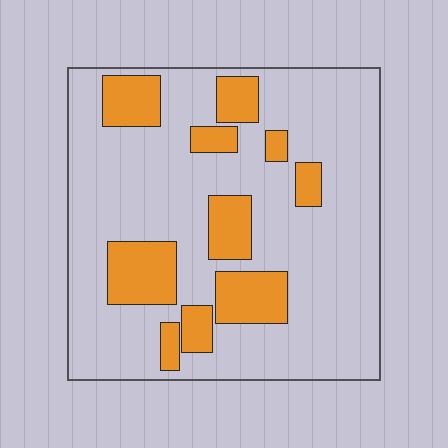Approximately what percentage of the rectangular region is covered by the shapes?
Approximately 20%.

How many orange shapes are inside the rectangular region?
10.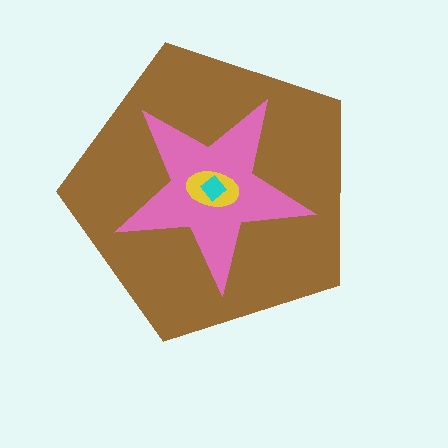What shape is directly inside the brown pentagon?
The pink star.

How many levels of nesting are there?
4.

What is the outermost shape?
The brown pentagon.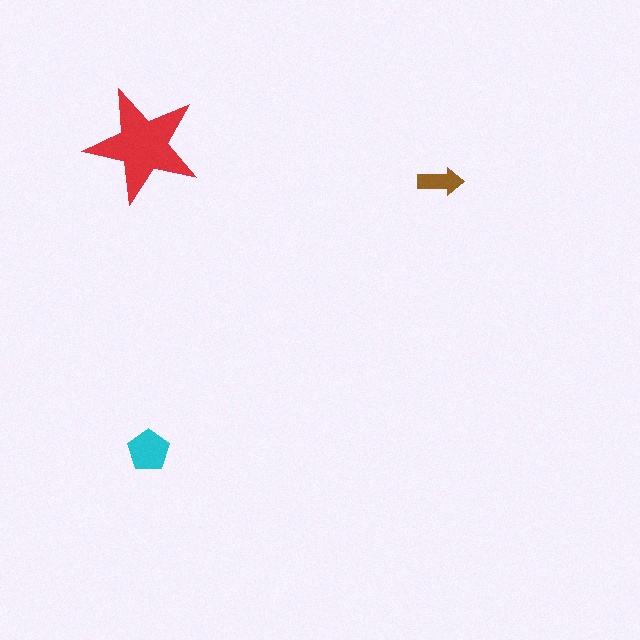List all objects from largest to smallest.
The red star, the cyan pentagon, the brown arrow.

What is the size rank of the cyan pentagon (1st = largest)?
2nd.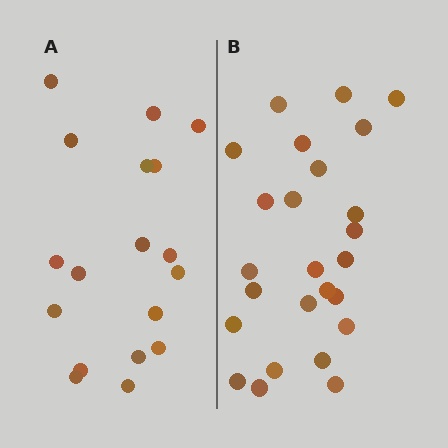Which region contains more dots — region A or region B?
Region B (the right region) has more dots.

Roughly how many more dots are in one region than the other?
Region B has roughly 8 or so more dots than region A.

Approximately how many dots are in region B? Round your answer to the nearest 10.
About 20 dots. (The exact count is 25, which rounds to 20.)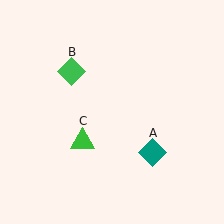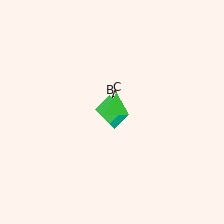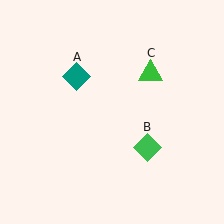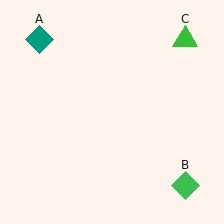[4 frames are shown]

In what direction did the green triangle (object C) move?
The green triangle (object C) moved up and to the right.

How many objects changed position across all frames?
3 objects changed position: teal diamond (object A), green diamond (object B), green triangle (object C).